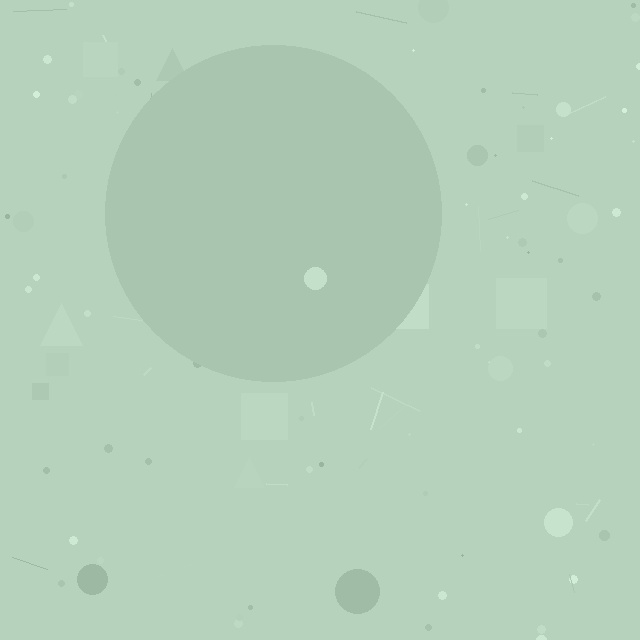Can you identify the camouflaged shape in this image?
The camouflaged shape is a circle.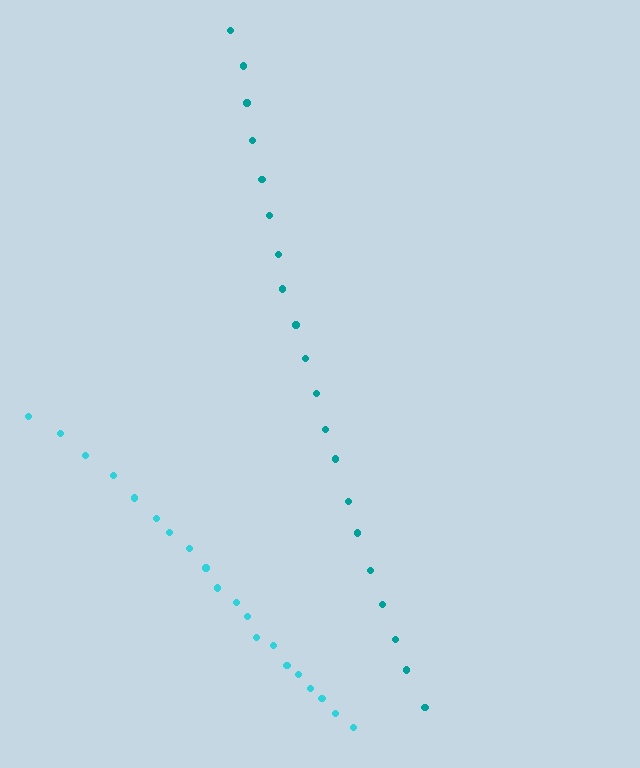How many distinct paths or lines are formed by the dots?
There are 2 distinct paths.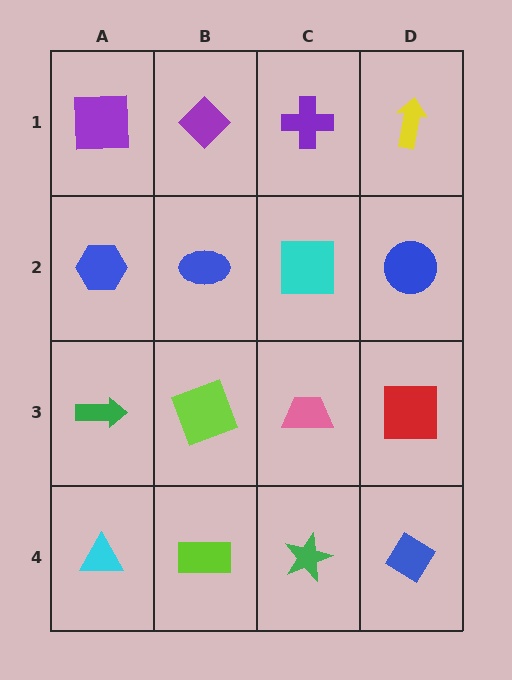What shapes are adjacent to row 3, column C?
A cyan square (row 2, column C), a green star (row 4, column C), a lime square (row 3, column B), a red square (row 3, column D).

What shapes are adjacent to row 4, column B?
A lime square (row 3, column B), a cyan triangle (row 4, column A), a green star (row 4, column C).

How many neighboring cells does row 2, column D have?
3.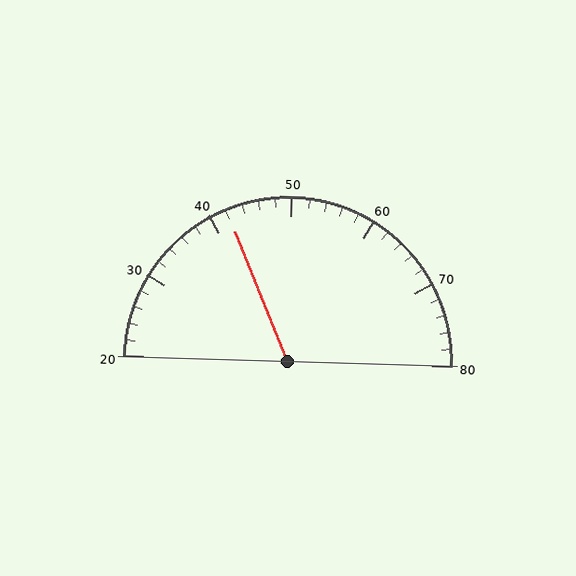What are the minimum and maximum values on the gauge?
The gauge ranges from 20 to 80.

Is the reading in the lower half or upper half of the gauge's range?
The reading is in the lower half of the range (20 to 80).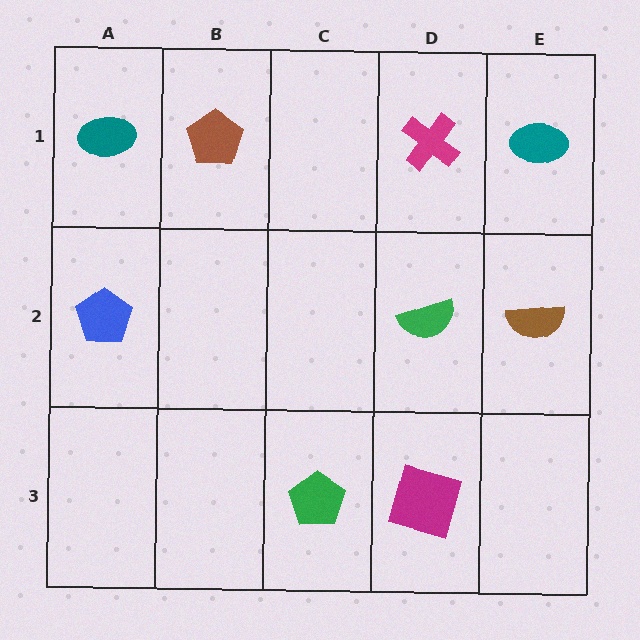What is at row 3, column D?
A magenta square.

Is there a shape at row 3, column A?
No, that cell is empty.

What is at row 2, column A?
A blue pentagon.